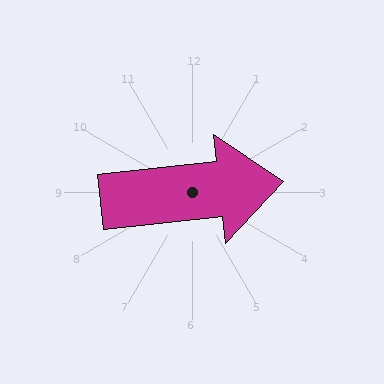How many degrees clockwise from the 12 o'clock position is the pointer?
Approximately 84 degrees.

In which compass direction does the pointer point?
East.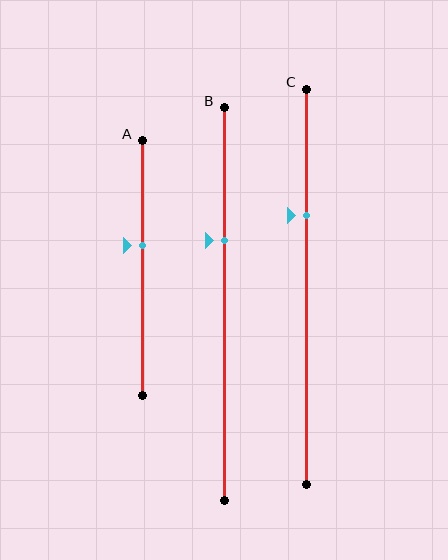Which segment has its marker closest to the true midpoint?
Segment A has its marker closest to the true midpoint.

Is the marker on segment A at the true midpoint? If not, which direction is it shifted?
No, the marker on segment A is shifted upward by about 9% of the segment length.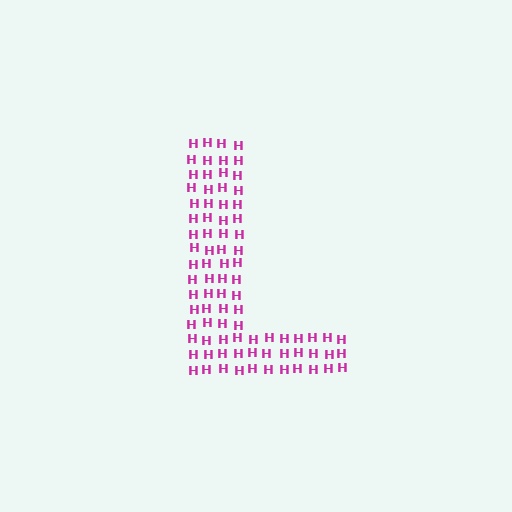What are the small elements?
The small elements are letter H's.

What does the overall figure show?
The overall figure shows the letter L.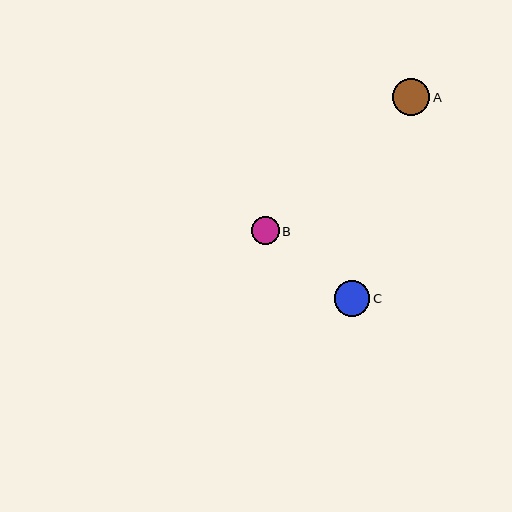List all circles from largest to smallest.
From largest to smallest: A, C, B.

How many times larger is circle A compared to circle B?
Circle A is approximately 1.3 times the size of circle B.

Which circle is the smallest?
Circle B is the smallest with a size of approximately 28 pixels.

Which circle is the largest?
Circle A is the largest with a size of approximately 37 pixels.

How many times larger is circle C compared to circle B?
Circle C is approximately 1.3 times the size of circle B.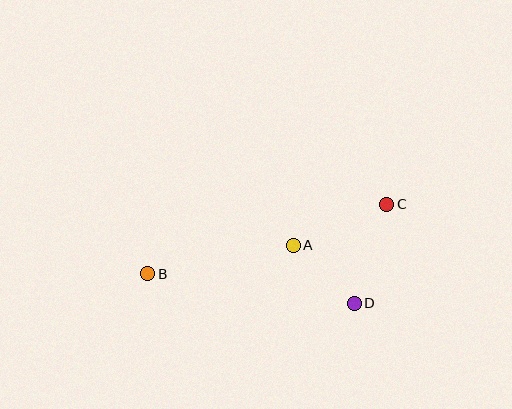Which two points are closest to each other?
Points A and D are closest to each other.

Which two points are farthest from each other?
Points B and C are farthest from each other.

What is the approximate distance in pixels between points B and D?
The distance between B and D is approximately 209 pixels.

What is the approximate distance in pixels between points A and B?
The distance between A and B is approximately 148 pixels.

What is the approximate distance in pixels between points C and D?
The distance between C and D is approximately 104 pixels.